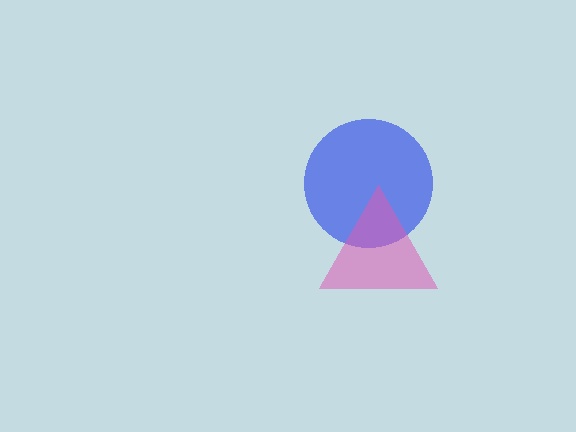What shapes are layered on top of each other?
The layered shapes are: a blue circle, a pink triangle.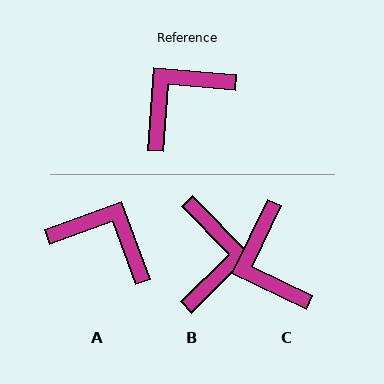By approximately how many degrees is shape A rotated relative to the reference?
Approximately 65 degrees clockwise.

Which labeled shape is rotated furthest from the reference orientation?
B, about 131 degrees away.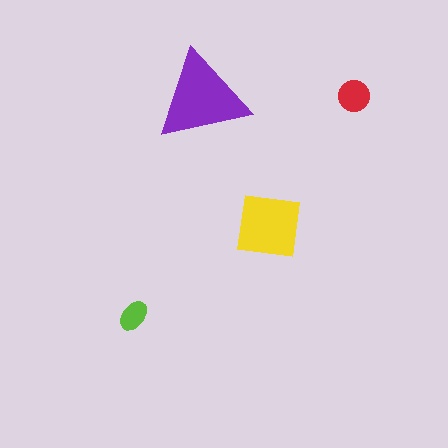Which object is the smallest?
The lime ellipse.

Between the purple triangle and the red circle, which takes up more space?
The purple triangle.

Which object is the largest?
The purple triangle.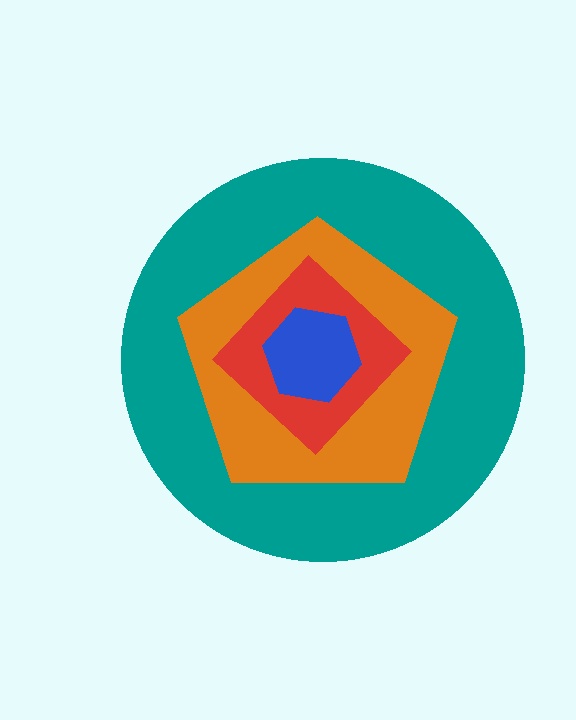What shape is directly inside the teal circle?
The orange pentagon.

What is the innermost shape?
The blue hexagon.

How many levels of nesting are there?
4.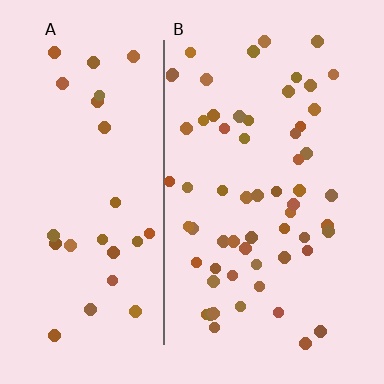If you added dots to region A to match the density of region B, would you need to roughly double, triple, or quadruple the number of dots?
Approximately double.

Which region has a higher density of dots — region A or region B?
B (the right).